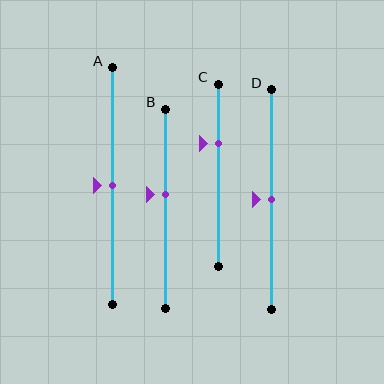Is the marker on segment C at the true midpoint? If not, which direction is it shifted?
No, the marker on segment C is shifted upward by about 18% of the segment length.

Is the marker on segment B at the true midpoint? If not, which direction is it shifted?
No, the marker on segment B is shifted upward by about 7% of the segment length.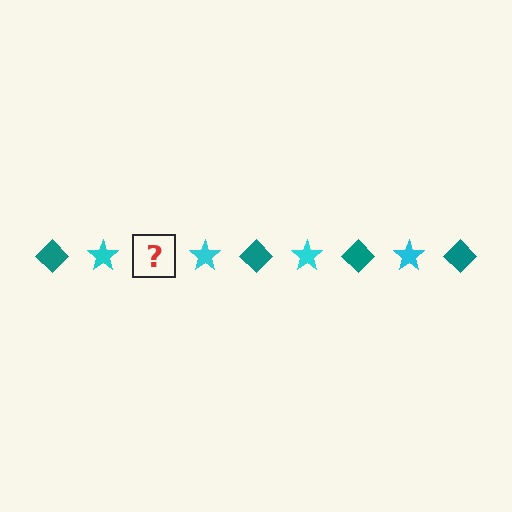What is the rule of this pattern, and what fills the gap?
The rule is that the pattern alternates between teal diamond and cyan star. The gap should be filled with a teal diamond.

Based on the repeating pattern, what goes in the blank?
The blank should be a teal diamond.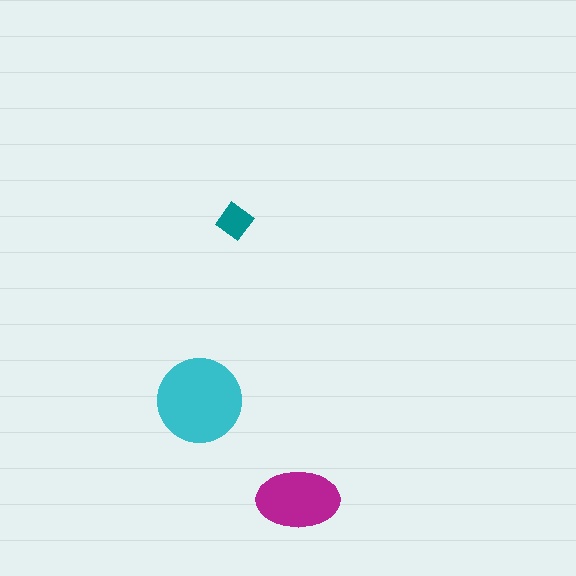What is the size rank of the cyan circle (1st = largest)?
1st.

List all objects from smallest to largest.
The teal diamond, the magenta ellipse, the cyan circle.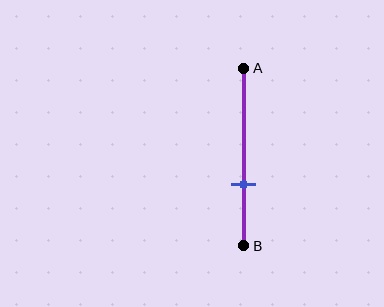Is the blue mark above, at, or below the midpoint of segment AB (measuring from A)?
The blue mark is below the midpoint of segment AB.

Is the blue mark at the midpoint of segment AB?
No, the mark is at about 65% from A, not at the 50% midpoint.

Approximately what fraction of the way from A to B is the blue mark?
The blue mark is approximately 65% of the way from A to B.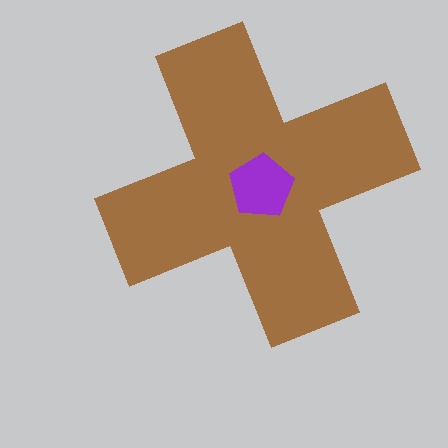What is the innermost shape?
The purple pentagon.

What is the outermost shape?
The brown cross.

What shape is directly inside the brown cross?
The purple pentagon.